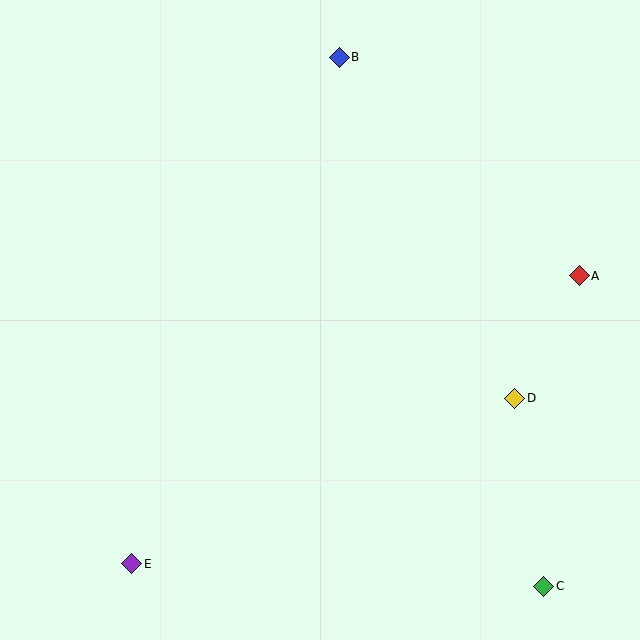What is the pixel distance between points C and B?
The distance between C and B is 567 pixels.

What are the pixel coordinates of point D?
Point D is at (515, 398).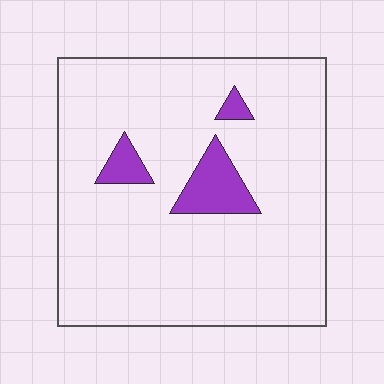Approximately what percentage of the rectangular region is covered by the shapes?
Approximately 10%.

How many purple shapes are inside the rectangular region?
3.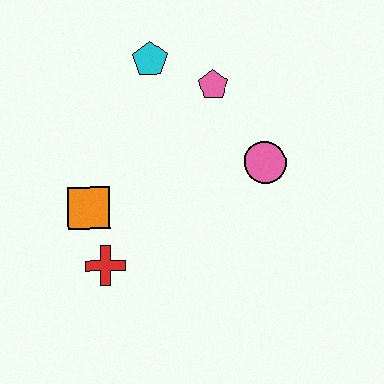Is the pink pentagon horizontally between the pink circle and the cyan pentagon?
Yes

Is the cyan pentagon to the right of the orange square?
Yes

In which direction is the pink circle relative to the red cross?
The pink circle is to the right of the red cross.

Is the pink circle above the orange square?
Yes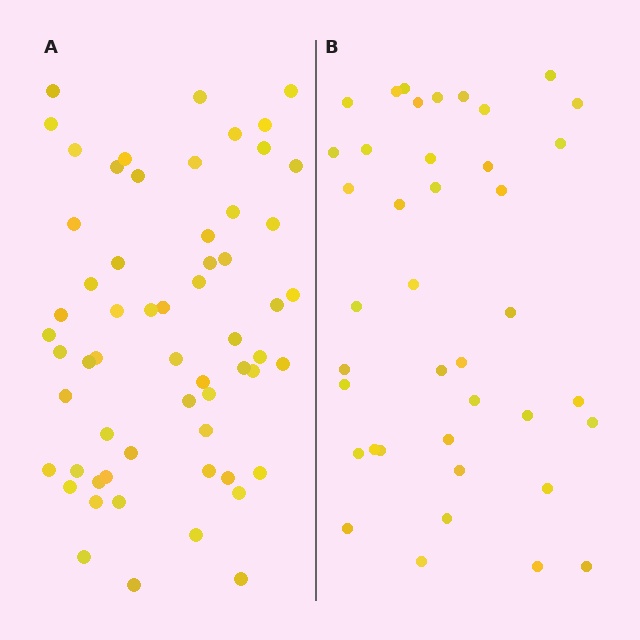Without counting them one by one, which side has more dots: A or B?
Region A (the left region) has more dots.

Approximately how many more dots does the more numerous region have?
Region A has approximately 20 more dots than region B.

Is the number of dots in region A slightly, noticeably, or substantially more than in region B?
Region A has substantially more. The ratio is roughly 1.5 to 1.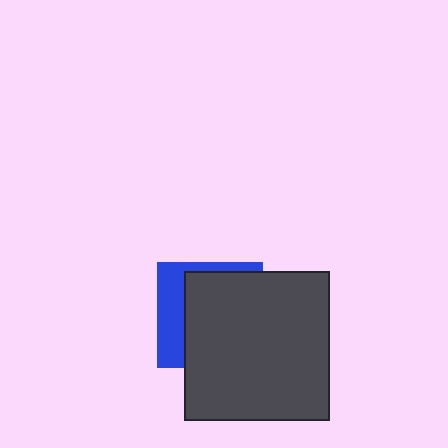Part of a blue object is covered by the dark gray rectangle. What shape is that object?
It is a square.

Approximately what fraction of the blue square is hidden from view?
Roughly 68% of the blue square is hidden behind the dark gray rectangle.